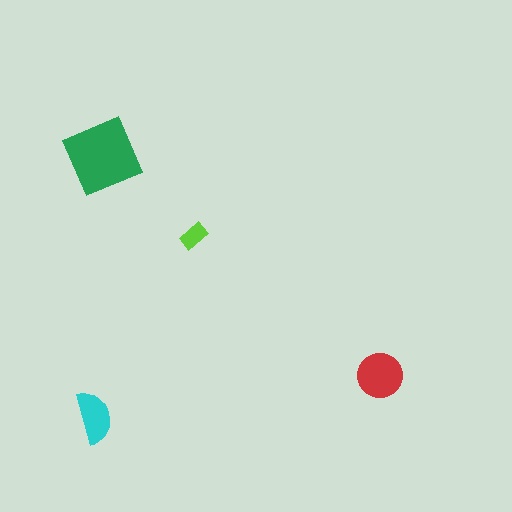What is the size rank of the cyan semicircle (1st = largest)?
3rd.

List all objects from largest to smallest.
The green diamond, the red circle, the cyan semicircle, the lime rectangle.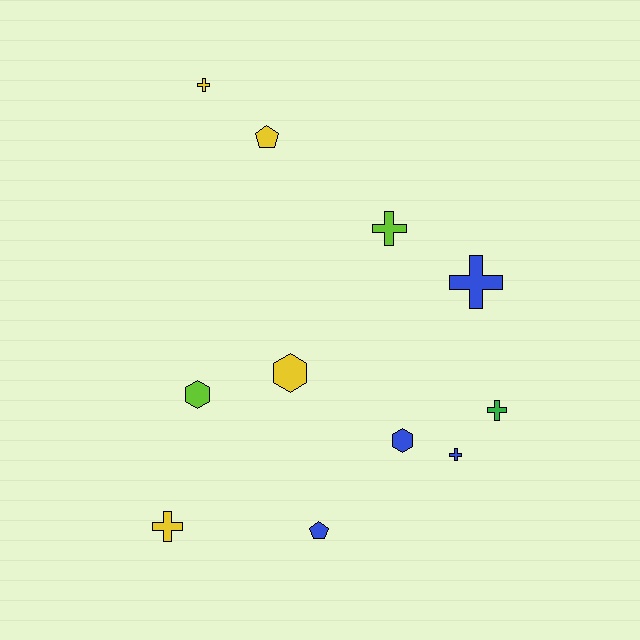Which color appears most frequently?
Yellow, with 4 objects.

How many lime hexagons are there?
There is 1 lime hexagon.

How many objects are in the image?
There are 11 objects.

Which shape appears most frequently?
Cross, with 6 objects.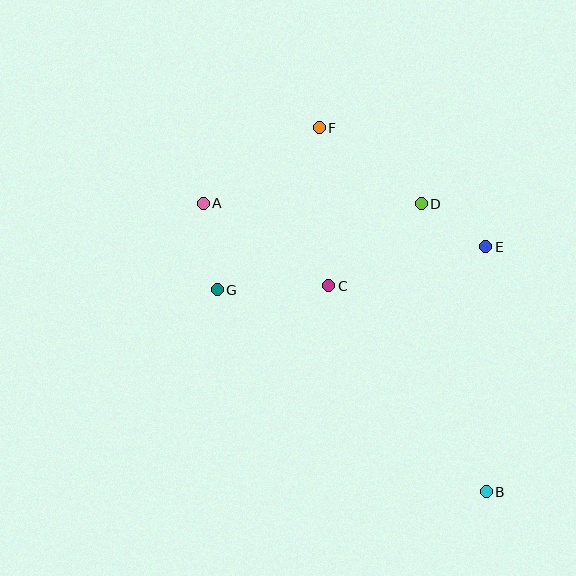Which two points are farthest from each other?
Points A and B are farthest from each other.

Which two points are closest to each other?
Points D and E are closest to each other.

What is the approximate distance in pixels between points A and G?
The distance between A and G is approximately 87 pixels.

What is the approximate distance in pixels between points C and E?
The distance between C and E is approximately 161 pixels.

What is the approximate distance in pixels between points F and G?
The distance between F and G is approximately 191 pixels.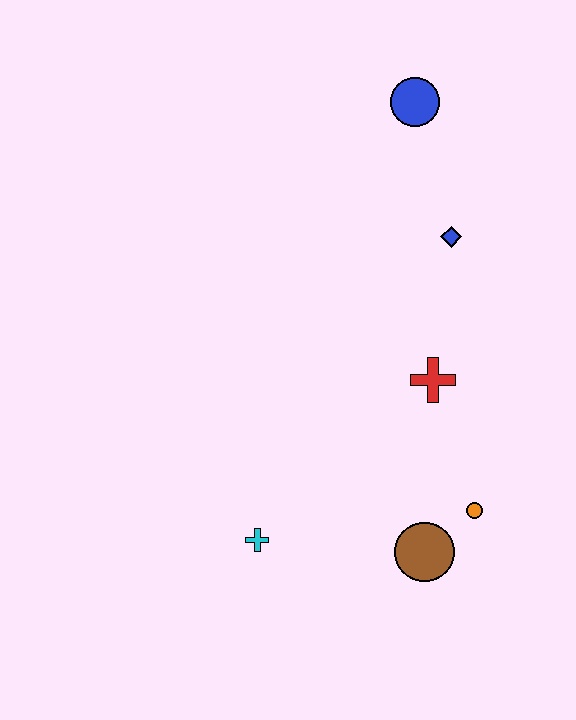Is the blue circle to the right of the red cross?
No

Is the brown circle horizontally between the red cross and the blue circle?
Yes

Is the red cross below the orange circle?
No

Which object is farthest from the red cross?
The blue circle is farthest from the red cross.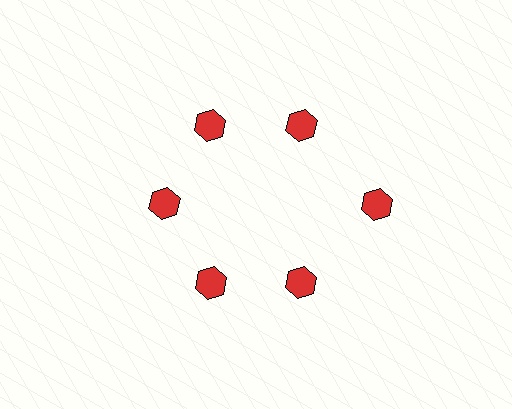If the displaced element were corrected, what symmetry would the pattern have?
It would have 6-fold rotational symmetry — the pattern would map onto itself every 60 degrees.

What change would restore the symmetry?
The symmetry would be restored by moving it inward, back onto the ring so that all 6 hexagons sit at equal angles and equal distance from the center.